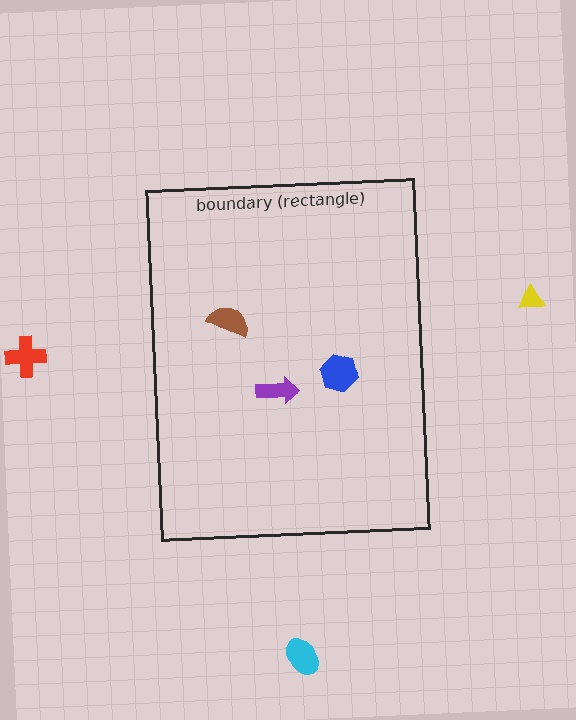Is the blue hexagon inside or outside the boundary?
Inside.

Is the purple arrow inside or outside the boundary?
Inside.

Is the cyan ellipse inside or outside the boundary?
Outside.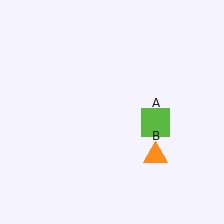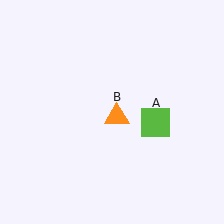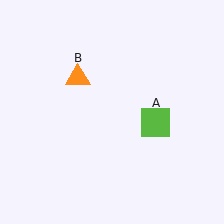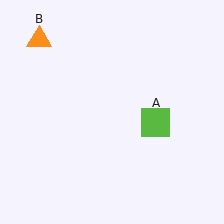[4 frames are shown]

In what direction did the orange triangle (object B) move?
The orange triangle (object B) moved up and to the left.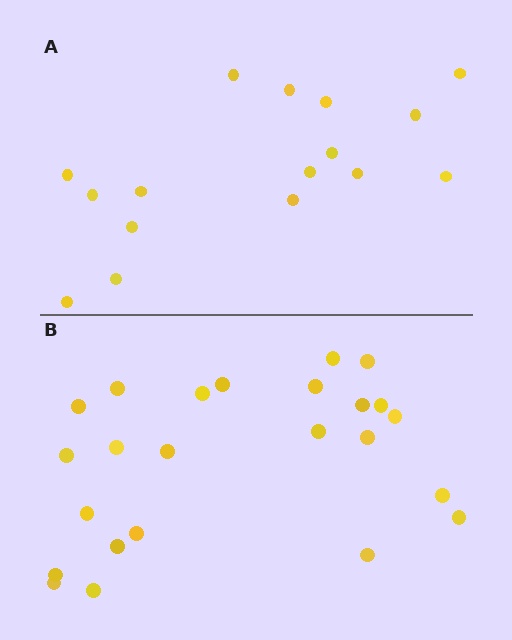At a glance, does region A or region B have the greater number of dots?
Region B (the bottom region) has more dots.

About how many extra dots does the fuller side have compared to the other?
Region B has roughly 8 or so more dots than region A.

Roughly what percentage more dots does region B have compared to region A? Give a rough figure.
About 50% more.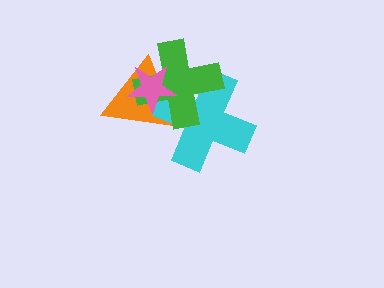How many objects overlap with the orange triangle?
3 objects overlap with the orange triangle.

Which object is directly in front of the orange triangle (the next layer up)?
The cyan cross is directly in front of the orange triangle.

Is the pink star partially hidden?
No, no other shape covers it.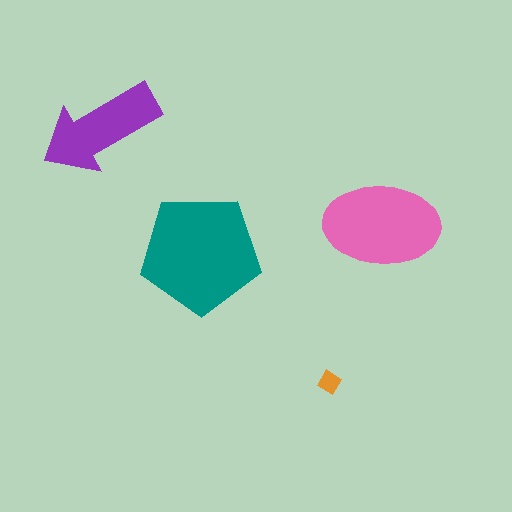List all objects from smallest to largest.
The orange diamond, the purple arrow, the pink ellipse, the teal pentagon.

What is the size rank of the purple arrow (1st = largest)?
3rd.